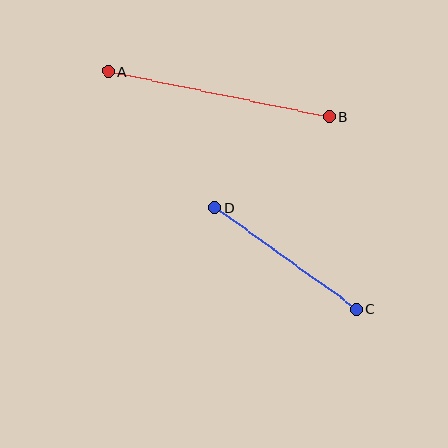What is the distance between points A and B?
The distance is approximately 225 pixels.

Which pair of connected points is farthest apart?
Points A and B are farthest apart.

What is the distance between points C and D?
The distance is approximately 174 pixels.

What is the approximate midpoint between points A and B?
The midpoint is at approximately (219, 94) pixels.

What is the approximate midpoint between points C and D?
The midpoint is at approximately (286, 258) pixels.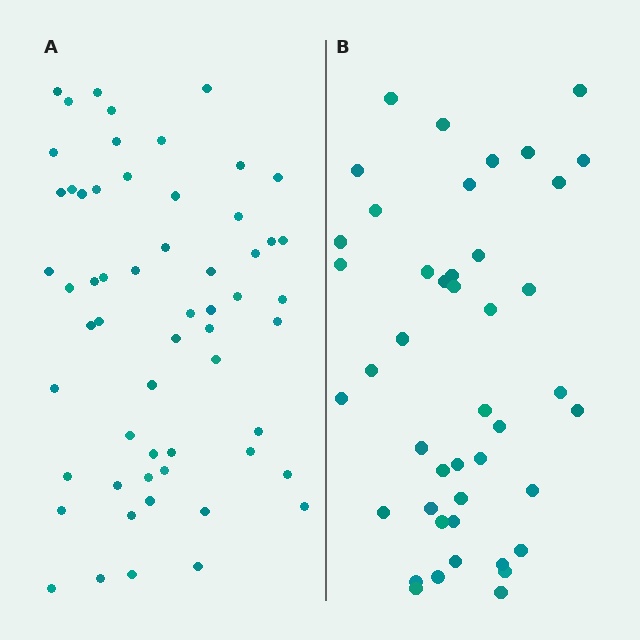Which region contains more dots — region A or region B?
Region A (the left region) has more dots.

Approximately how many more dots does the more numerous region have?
Region A has approximately 15 more dots than region B.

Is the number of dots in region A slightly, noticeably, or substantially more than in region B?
Region A has noticeably more, but not dramatically so. The ratio is roughly 1.3 to 1.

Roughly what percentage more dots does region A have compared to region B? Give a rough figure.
About 30% more.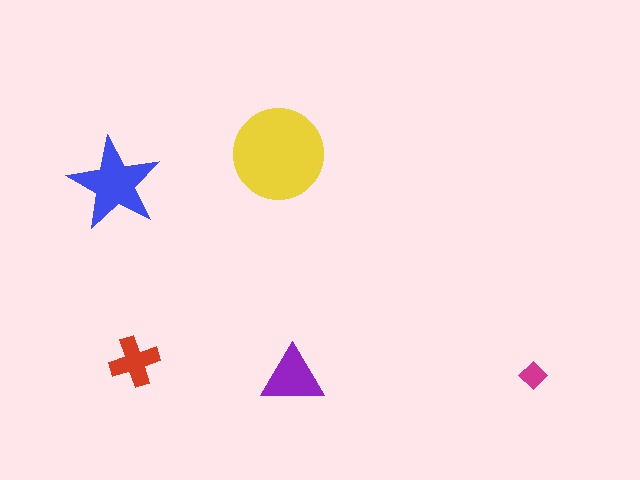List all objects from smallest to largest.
The magenta diamond, the red cross, the purple triangle, the blue star, the yellow circle.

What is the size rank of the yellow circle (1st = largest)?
1st.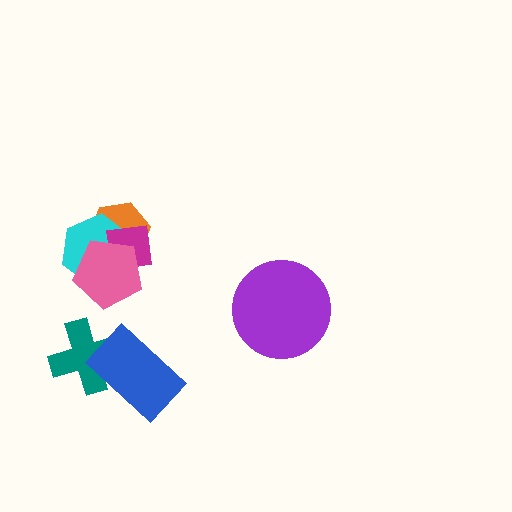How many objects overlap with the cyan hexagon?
3 objects overlap with the cyan hexagon.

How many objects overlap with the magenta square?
3 objects overlap with the magenta square.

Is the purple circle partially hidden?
No, no other shape covers it.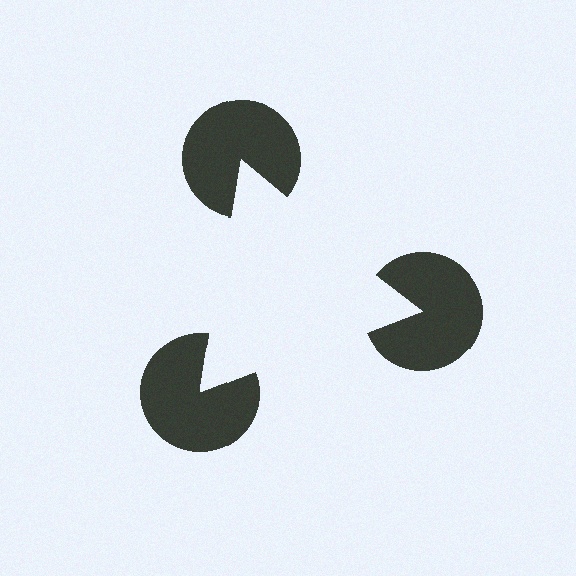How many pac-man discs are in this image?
There are 3 — one at each vertex of the illusory triangle.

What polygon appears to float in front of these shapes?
An illusory triangle — its edges are inferred from the aligned wedge cuts in the pac-man discs, not physically drawn.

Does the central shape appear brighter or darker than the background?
It typically appears slightly brighter than the background, even though no actual brightness change is drawn.